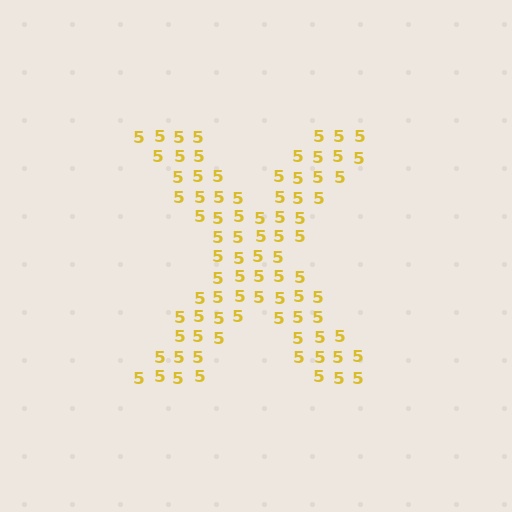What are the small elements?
The small elements are digit 5's.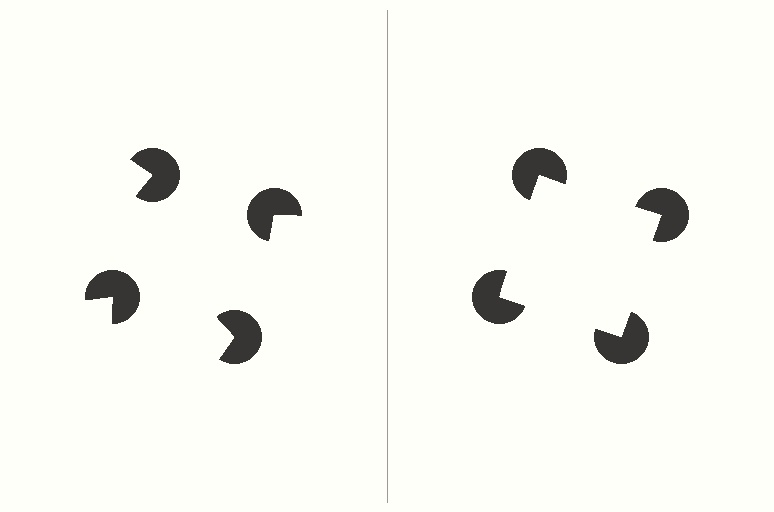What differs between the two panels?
The pac-man discs are positioned identically on both sides; only the wedge orientations differ. On the right they align to a square; on the left they are misaligned.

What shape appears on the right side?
An illusory square.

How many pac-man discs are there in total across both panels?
8 — 4 on each side.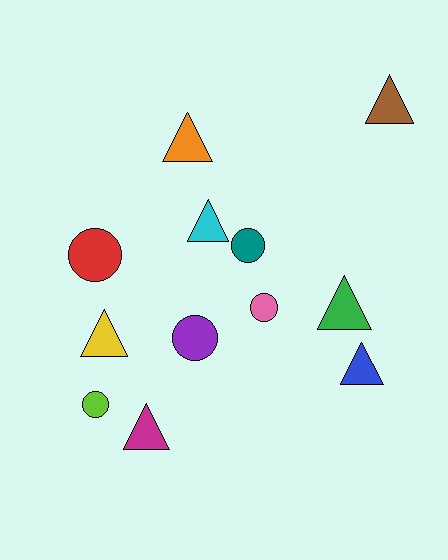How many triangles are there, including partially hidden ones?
There are 7 triangles.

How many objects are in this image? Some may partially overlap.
There are 12 objects.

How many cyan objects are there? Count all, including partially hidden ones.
There is 1 cyan object.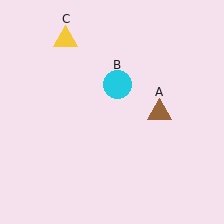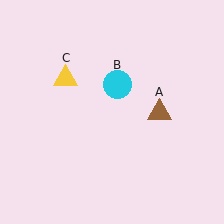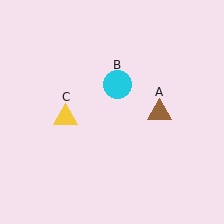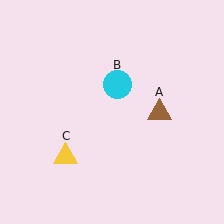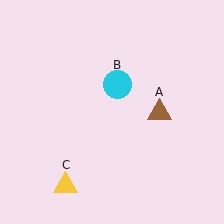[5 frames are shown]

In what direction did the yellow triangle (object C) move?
The yellow triangle (object C) moved down.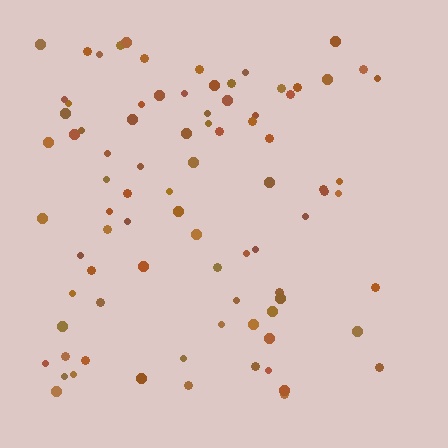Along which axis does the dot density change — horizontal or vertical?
Horizontal.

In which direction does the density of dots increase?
From right to left, with the left side densest.